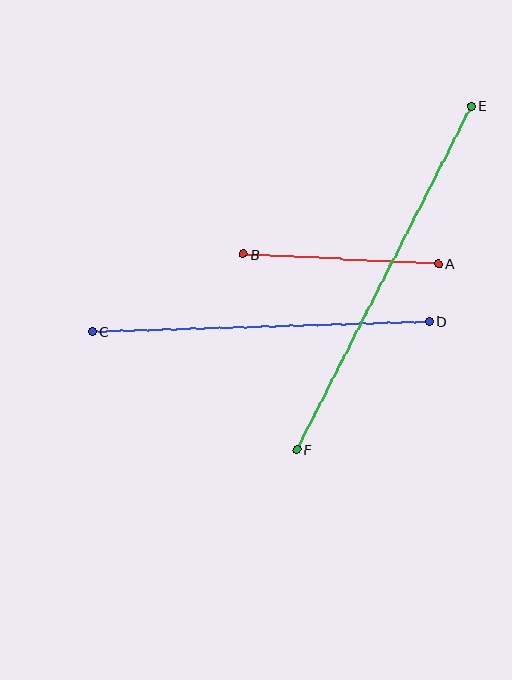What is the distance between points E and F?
The distance is approximately 385 pixels.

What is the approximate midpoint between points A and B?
The midpoint is at approximately (341, 259) pixels.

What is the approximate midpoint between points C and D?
The midpoint is at approximately (261, 326) pixels.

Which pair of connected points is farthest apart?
Points E and F are farthest apart.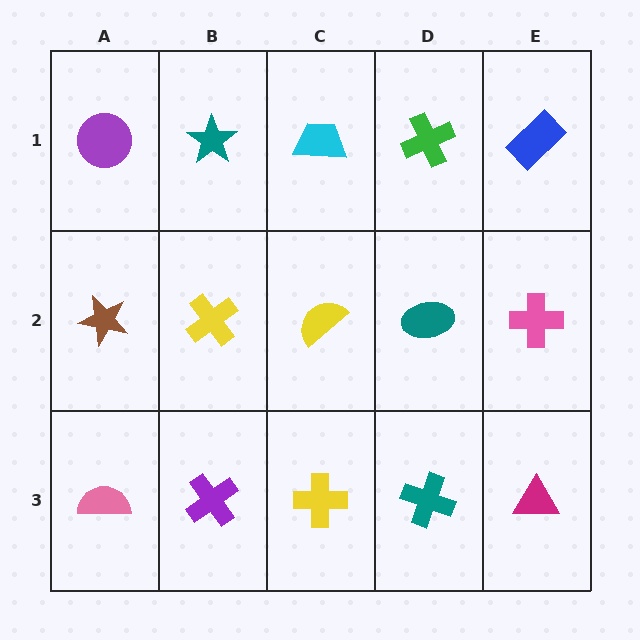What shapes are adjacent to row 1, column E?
A pink cross (row 2, column E), a green cross (row 1, column D).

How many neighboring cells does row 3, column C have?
3.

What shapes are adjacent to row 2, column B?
A teal star (row 1, column B), a purple cross (row 3, column B), a brown star (row 2, column A), a yellow semicircle (row 2, column C).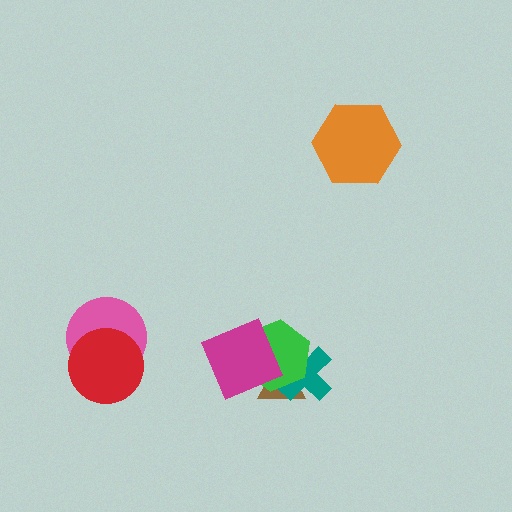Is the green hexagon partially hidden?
Yes, it is partially covered by another shape.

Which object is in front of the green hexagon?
The magenta square is in front of the green hexagon.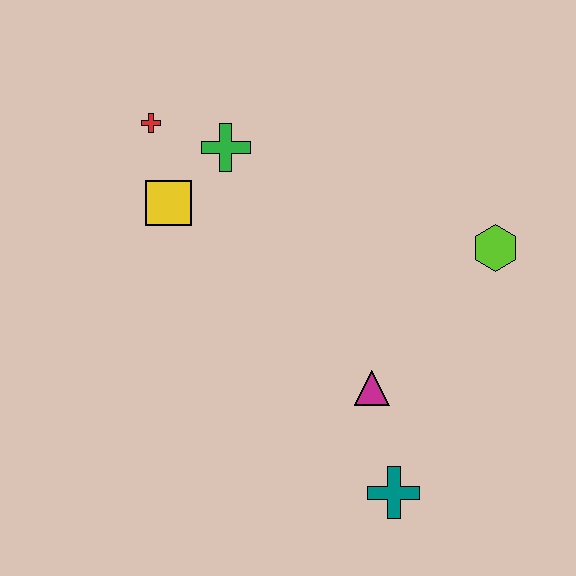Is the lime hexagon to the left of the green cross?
No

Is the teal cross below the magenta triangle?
Yes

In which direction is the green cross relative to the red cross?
The green cross is to the right of the red cross.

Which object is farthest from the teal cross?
The red cross is farthest from the teal cross.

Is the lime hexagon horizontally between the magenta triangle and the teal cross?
No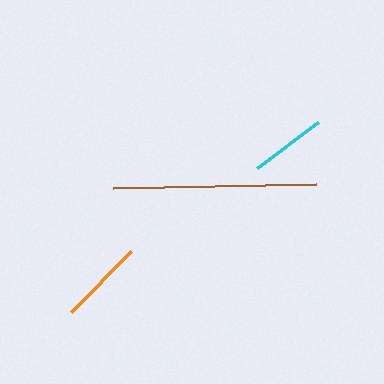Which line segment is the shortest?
The cyan line is the shortest at approximately 77 pixels.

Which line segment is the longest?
The brown line is the longest at approximately 203 pixels.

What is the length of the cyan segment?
The cyan segment is approximately 77 pixels long.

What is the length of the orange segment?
The orange segment is approximately 86 pixels long.